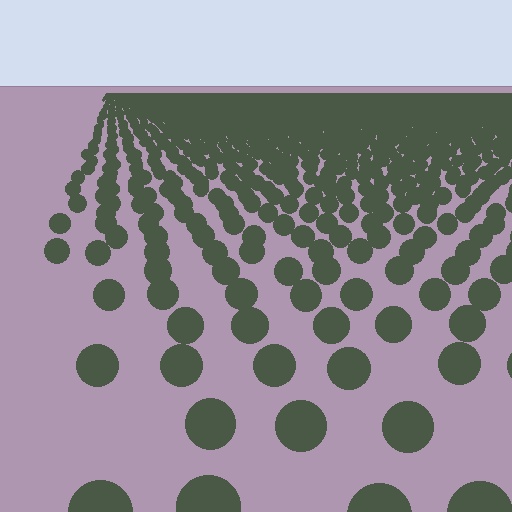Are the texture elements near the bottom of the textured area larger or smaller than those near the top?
Larger. Near the bottom, elements are closer to the viewer and appear at a bigger on-screen size.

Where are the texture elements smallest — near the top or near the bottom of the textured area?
Near the top.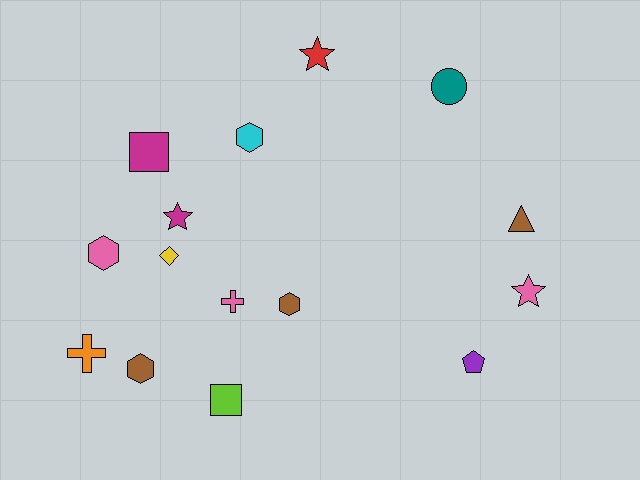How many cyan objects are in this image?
There is 1 cyan object.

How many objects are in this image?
There are 15 objects.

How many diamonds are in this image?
There is 1 diamond.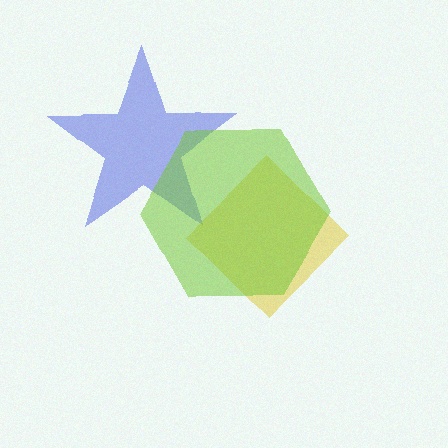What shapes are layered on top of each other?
The layered shapes are: a blue star, a yellow diamond, a lime hexagon.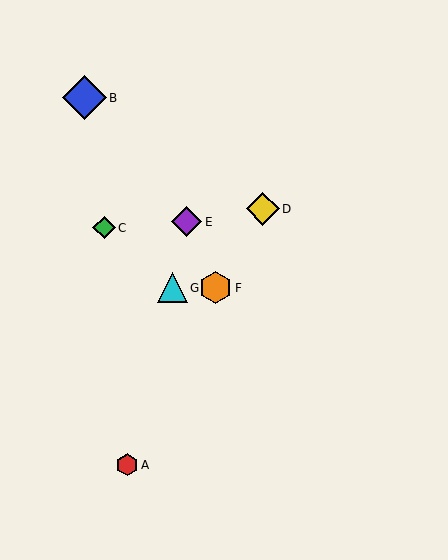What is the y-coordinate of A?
Object A is at y≈465.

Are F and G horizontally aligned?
Yes, both are at y≈288.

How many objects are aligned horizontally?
2 objects (F, G) are aligned horizontally.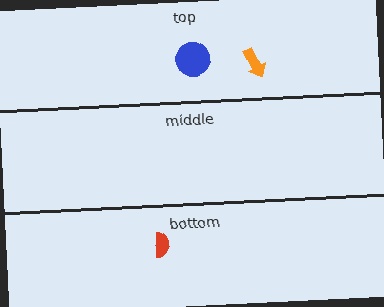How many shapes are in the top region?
2.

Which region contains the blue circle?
The top region.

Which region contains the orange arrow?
The top region.